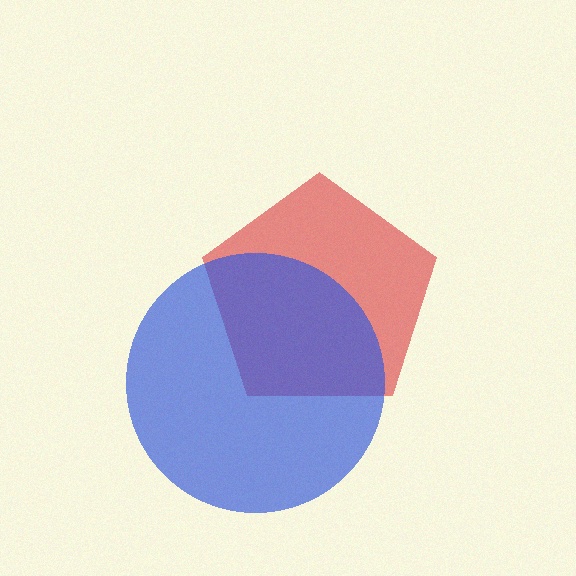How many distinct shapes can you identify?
There are 2 distinct shapes: a red pentagon, a blue circle.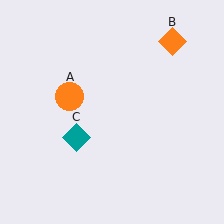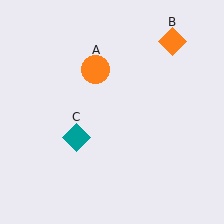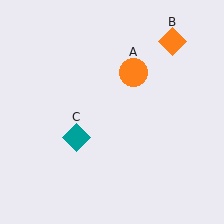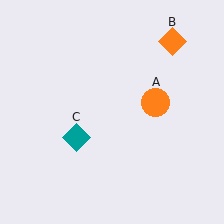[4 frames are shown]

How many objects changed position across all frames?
1 object changed position: orange circle (object A).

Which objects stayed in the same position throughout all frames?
Orange diamond (object B) and teal diamond (object C) remained stationary.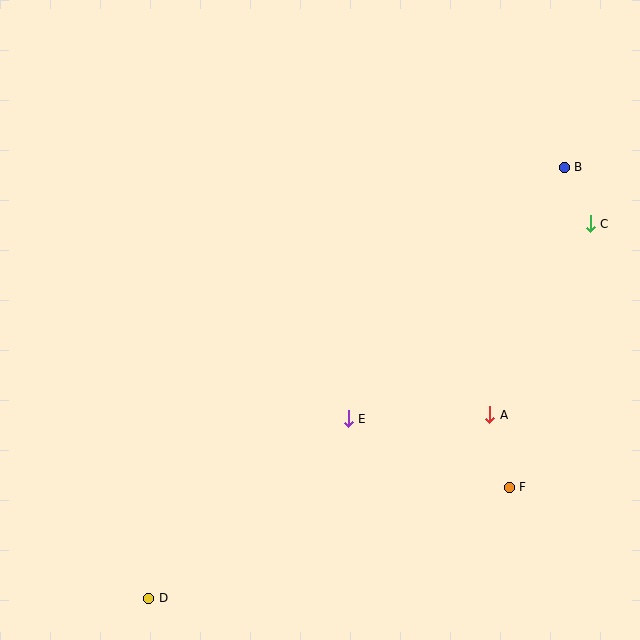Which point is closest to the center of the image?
Point E at (348, 419) is closest to the center.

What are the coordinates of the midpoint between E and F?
The midpoint between E and F is at (429, 453).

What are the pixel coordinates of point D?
Point D is at (149, 598).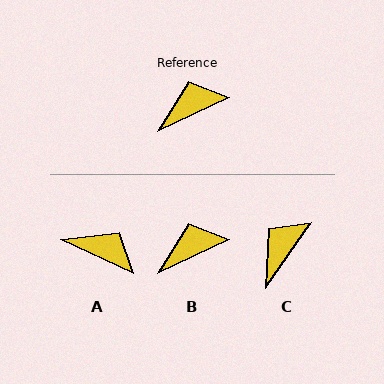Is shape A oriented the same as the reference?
No, it is off by about 51 degrees.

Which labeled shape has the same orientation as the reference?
B.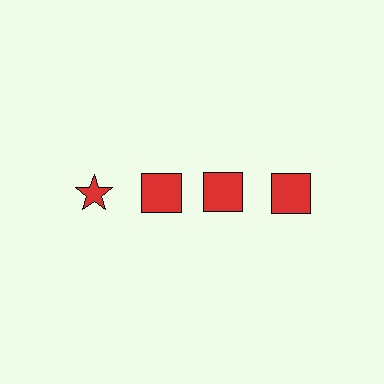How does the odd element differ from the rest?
It has a different shape: star instead of square.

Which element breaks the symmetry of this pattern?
The red star in the top row, leftmost column breaks the symmetry. All other shapes are red squares.